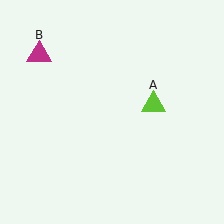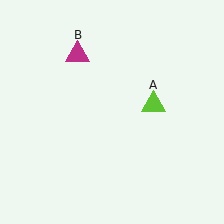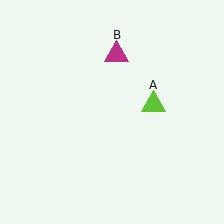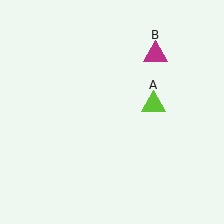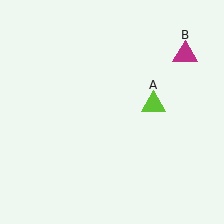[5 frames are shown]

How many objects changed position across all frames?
1 object changed position: magenta triangle (object B).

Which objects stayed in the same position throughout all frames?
Lime triangle (object A) remained stationary.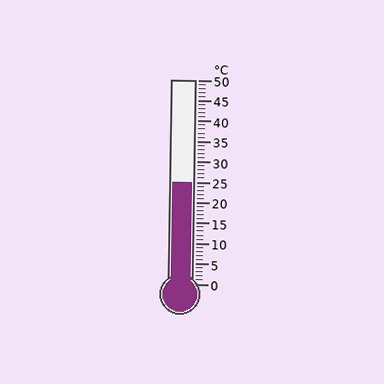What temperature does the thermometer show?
The thermometer shows approximately 25°C.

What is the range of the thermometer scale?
The thermometer scale ranges from 0°C to 50°C.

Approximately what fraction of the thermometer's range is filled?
The thermometer is filled to approximately 50% of its range.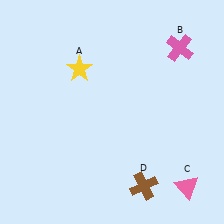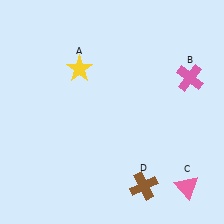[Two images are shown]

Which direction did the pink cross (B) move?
The pink cross (B) moved down.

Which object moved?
The pink cross (B) moved down.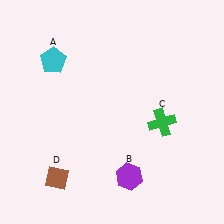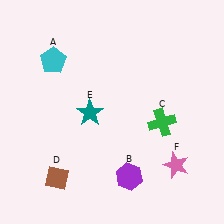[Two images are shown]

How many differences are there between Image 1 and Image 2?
There are 2 differences between the two images.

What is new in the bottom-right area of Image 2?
A pink star (F) was added in the bottom-right area of Image 2.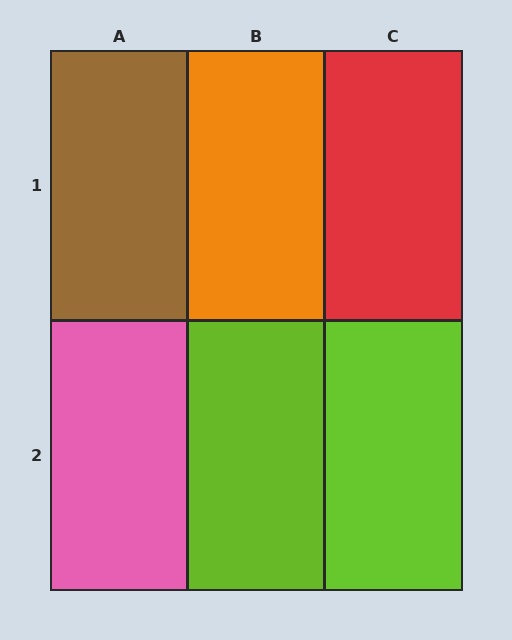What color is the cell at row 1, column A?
Brown.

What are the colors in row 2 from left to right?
Pink, lime, lime.